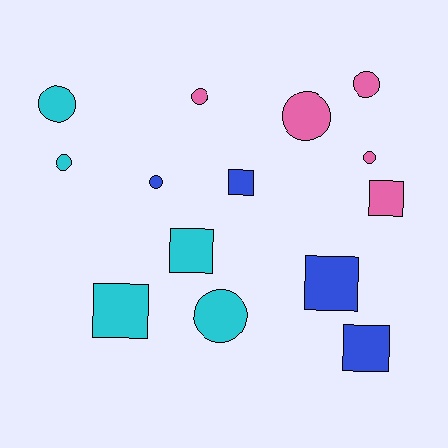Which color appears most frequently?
Cyan, with 5 objects.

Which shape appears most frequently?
Circle, with 8 objects.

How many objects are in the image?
There are 14 objects.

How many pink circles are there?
There are 4 pink circles.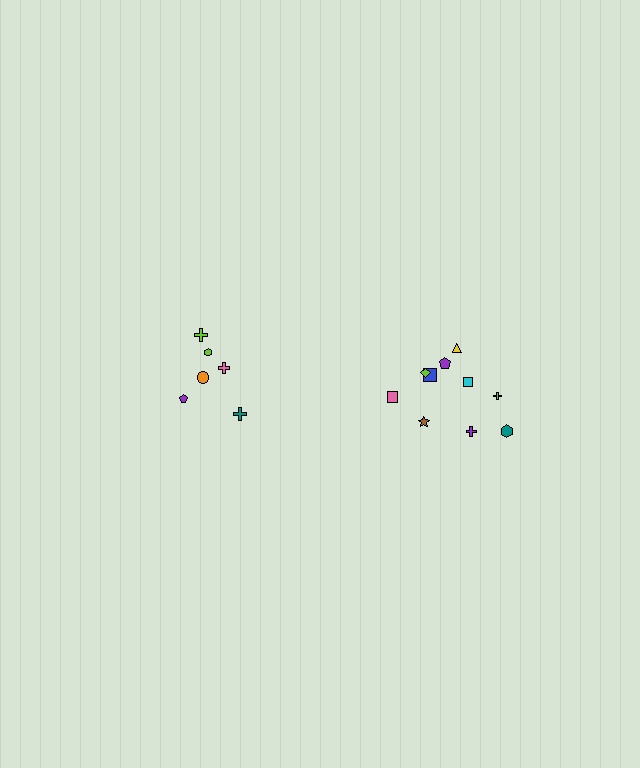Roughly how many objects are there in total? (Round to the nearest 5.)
Roughly 15 objects in total.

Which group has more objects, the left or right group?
The right group.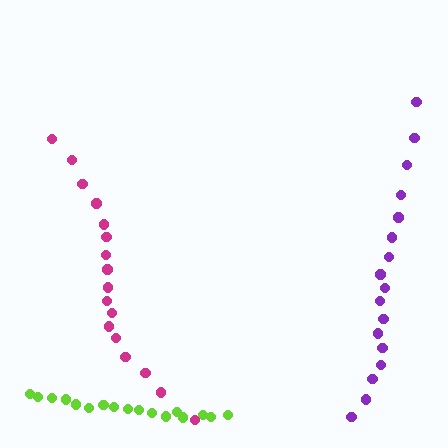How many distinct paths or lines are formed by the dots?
There are 3 distinct paths.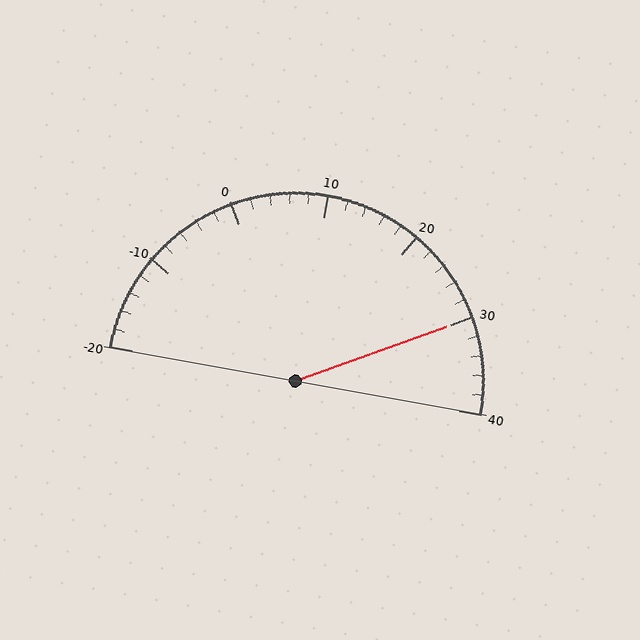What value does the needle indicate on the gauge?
The needle indicates approximately 30.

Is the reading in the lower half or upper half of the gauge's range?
The reading is in the upper half of the range (-20 to 40).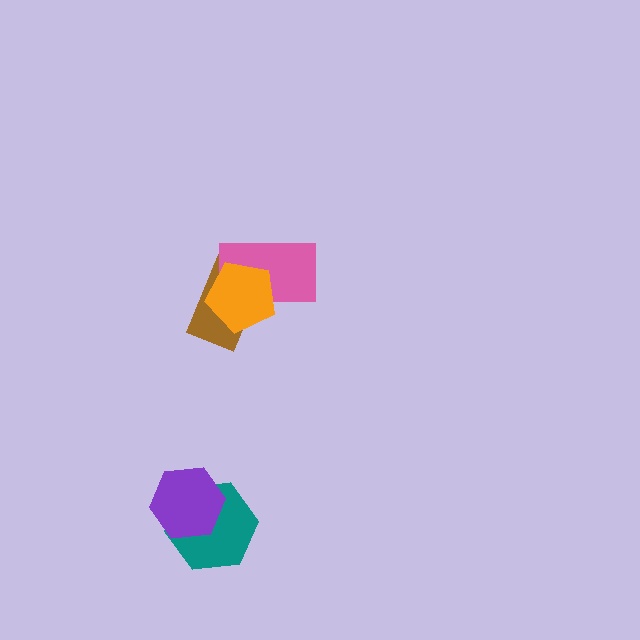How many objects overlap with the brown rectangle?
2 objects overlap with the brown rectangle.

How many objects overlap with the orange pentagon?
2 objects overlap with the orange pentagon.